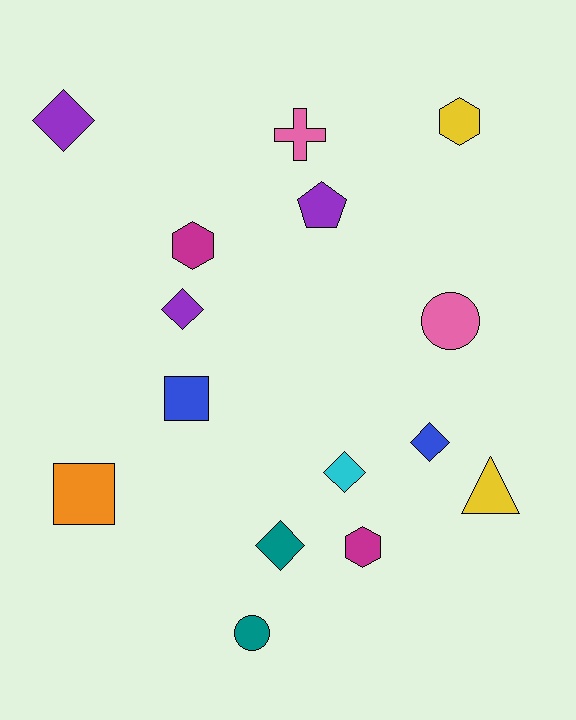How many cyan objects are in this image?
There is 1 cyan object.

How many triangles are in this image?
There is 1 triangle.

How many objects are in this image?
There are 15 objects.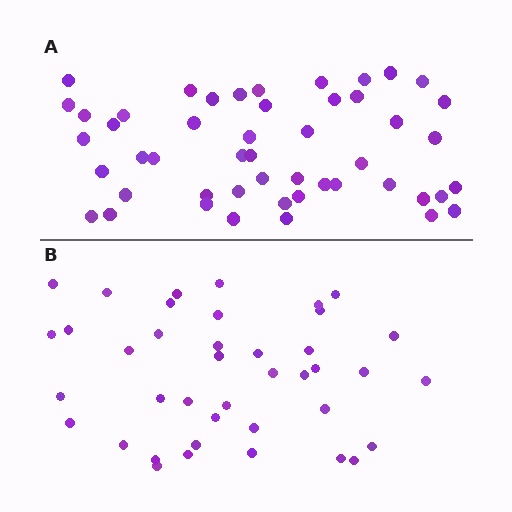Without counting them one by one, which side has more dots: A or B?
Region A (the top region) has more dots.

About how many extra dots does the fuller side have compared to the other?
Region A has roughly 8 or so more dots than region B.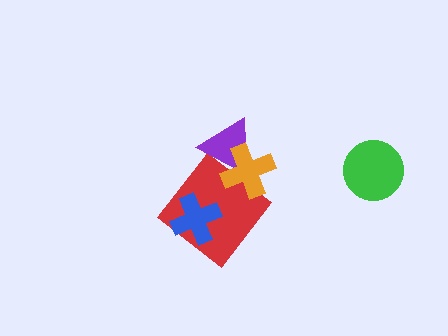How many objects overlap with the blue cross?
1 object overlaps with the blue cross.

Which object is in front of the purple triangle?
The orange cross is in front of the purple triangle.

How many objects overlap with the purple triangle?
2 objects overlap with the purple triangle.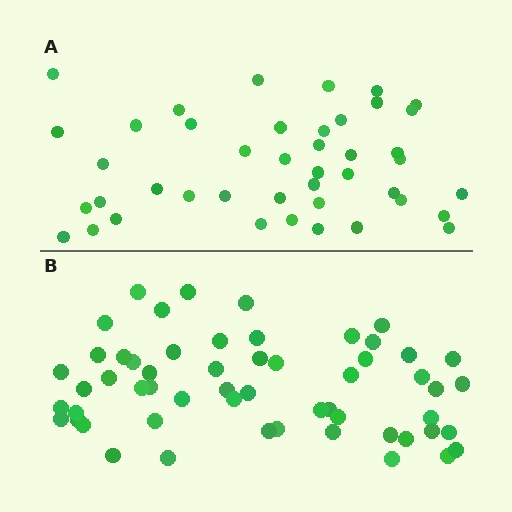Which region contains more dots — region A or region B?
Region B (the bottom region) has more dots.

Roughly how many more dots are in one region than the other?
Region B has approximately 15 more dots than region A.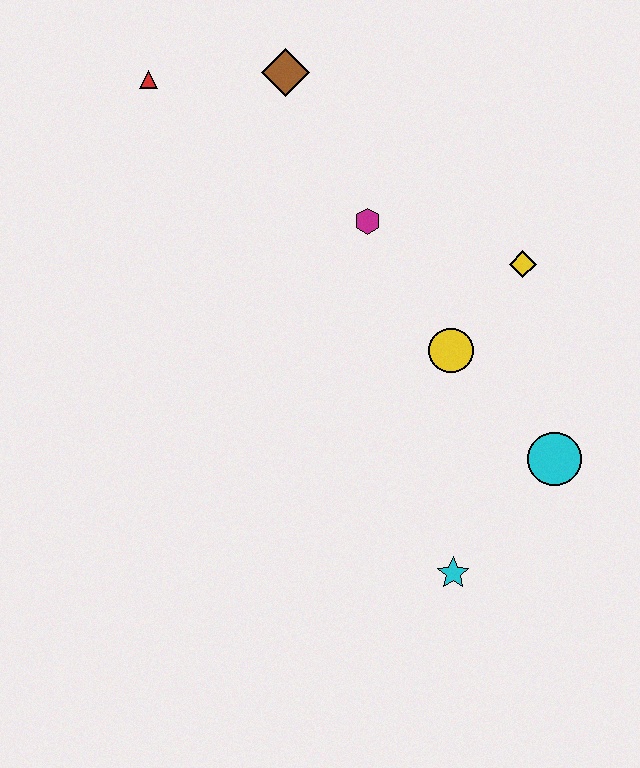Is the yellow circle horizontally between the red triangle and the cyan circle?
Yes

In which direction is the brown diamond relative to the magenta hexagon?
The brown diamond is above the magenta hexagon.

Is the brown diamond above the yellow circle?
Yes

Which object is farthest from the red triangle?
The cyan star is farthest from the red triangle.